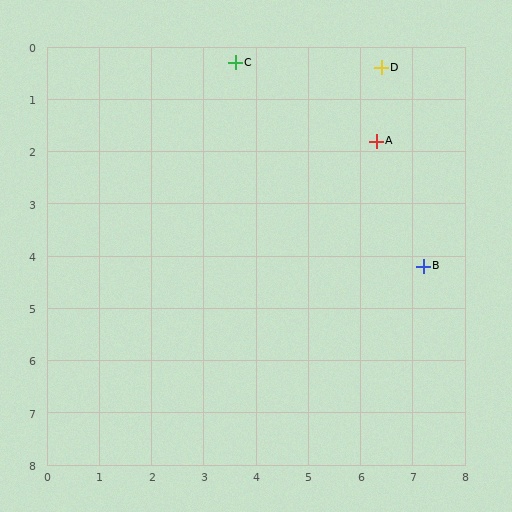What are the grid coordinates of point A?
Point A is at approximately (6.3, 1.8).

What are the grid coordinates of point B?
Point B is at approximately (7.2, 4.2).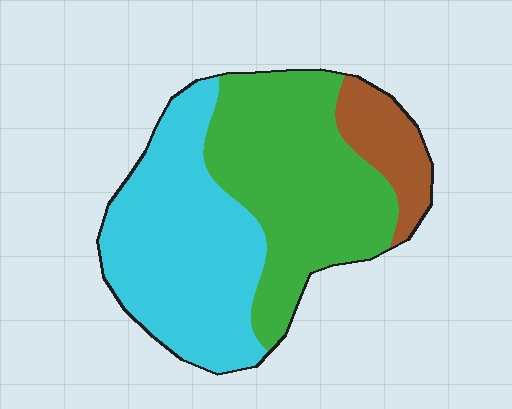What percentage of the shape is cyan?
Cyan takes up between a third and a half of the shape.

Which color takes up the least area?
Brown, at roughly 10%.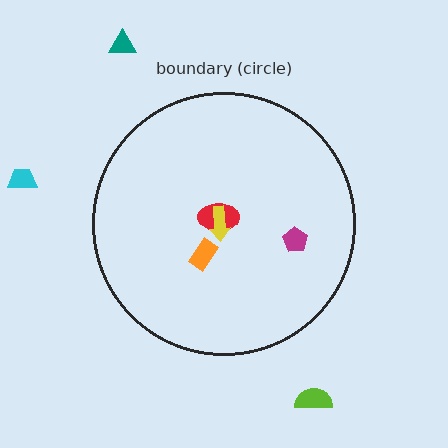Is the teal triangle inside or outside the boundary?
Outside.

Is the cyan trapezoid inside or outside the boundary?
Outside.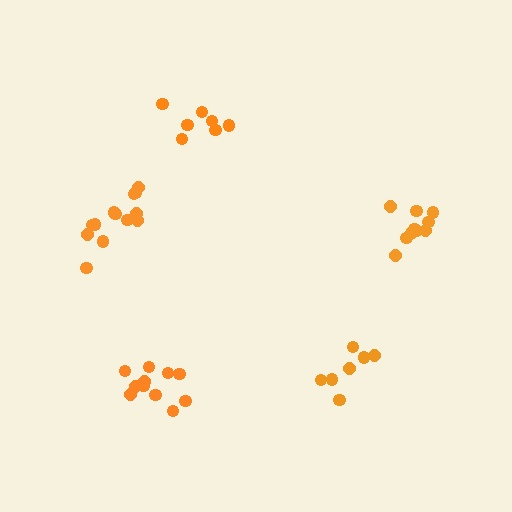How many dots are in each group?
Group 1: 7 dots, Group 2: 11 dots, Group 3: 11 dots, Group 4: 7 dots, Group 5: 13 dots (49 total).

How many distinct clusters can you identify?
There are 5 distinct clusters.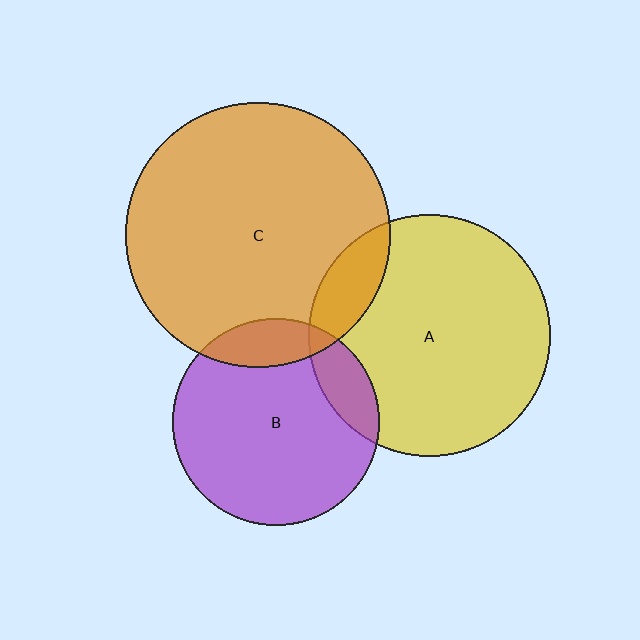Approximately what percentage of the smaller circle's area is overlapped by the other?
Approximately 15%.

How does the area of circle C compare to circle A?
Approximately 1.2 times.